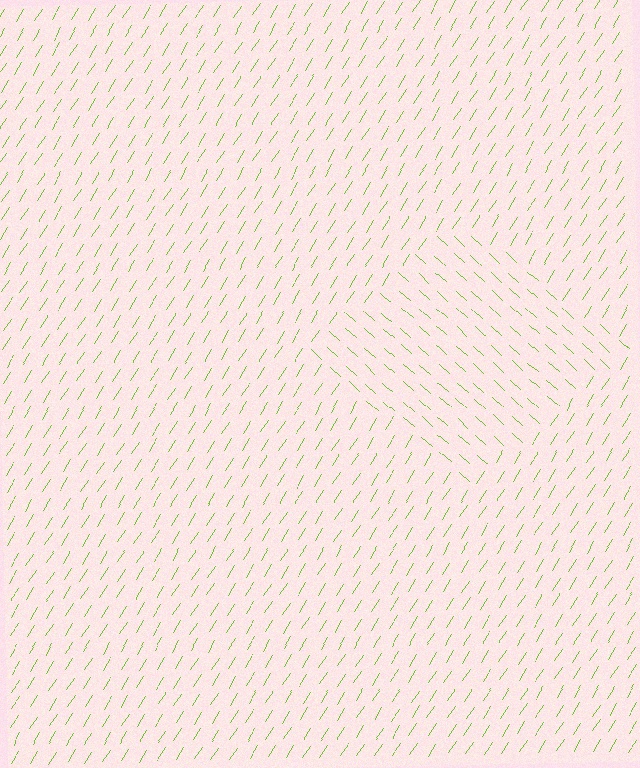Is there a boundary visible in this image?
Yes, there is a texture boundary formed by a change in line orientation.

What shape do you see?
I see a diamond.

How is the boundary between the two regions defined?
The boundary is defined purely by a change in line orientation (approximately 80 degrees difference). All lines are the same color and thickness.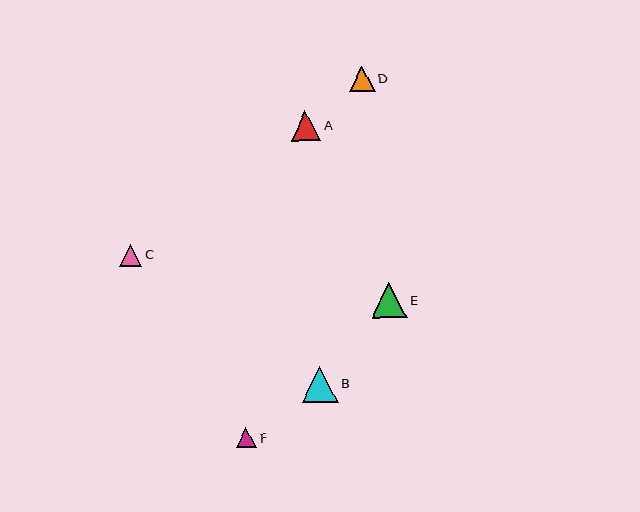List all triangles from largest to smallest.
From largest to smallest: B, E, A, D, C, F.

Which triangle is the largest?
Triangle B is the largest with a size of approximately 36 pixels.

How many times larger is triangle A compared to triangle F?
Triangle A is approximately 1.5 times the size of triangle F.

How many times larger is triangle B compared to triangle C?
Triangle B is approximately 1.6 times the size of triangle C.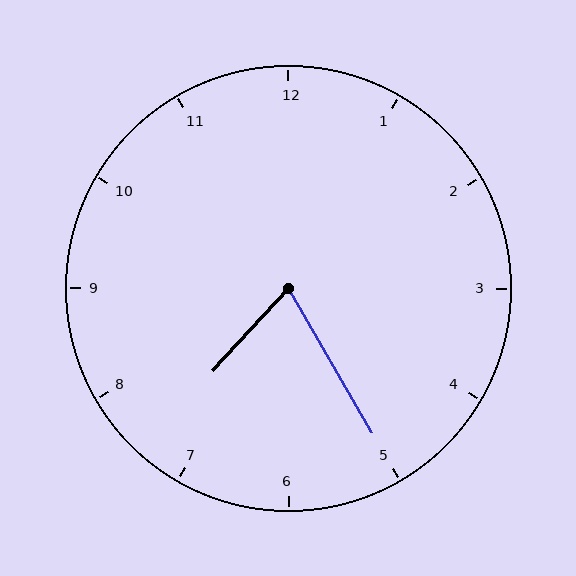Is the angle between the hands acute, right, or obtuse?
It is acute.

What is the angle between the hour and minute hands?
Approximately 72 degrees.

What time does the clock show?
7:25.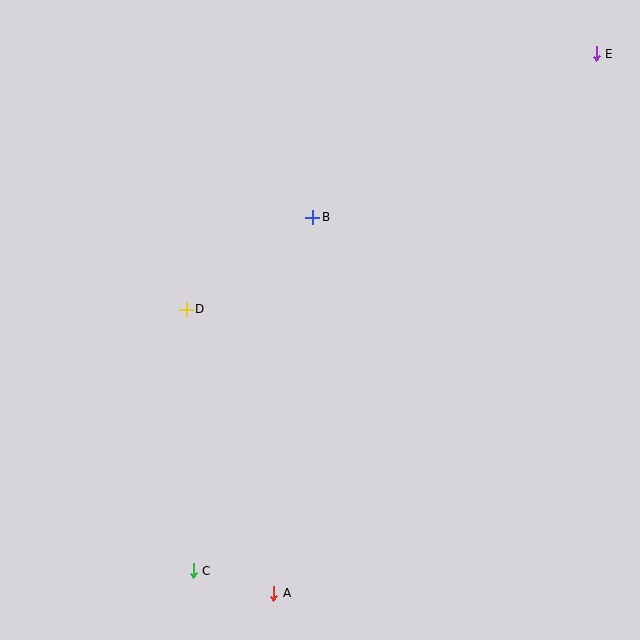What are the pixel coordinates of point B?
Point B is at (313, 218).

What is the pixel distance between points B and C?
The distance between B and C is 373 pixels.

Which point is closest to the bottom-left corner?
Point C is closest to the bottom-left corner.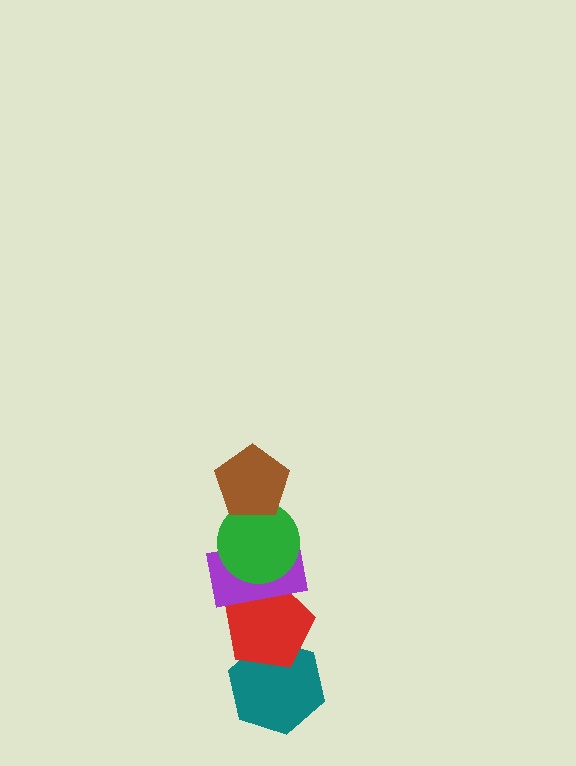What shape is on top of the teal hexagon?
The red pentagon is on top of the teal hexagon.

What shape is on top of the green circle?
The brown pentagon is on top of the green circle.